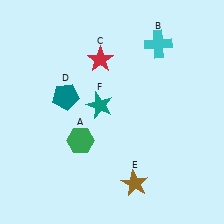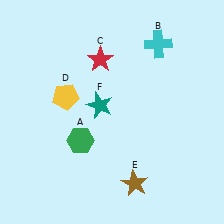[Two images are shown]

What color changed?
The pentagon (D) changed from teal in Image 1 to yellow in Image 2.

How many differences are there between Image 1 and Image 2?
There is 1 difference between the two images.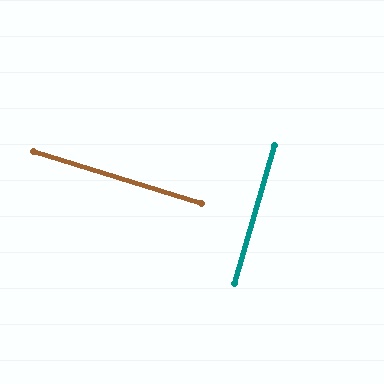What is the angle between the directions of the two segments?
Approximately 89 degrees.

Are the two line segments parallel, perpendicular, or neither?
Perpendicular — they meet at approximately 89°.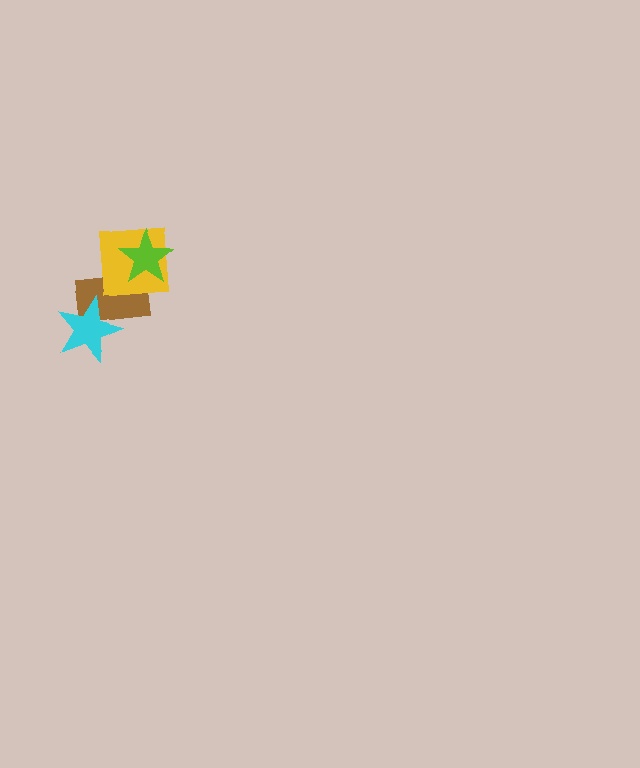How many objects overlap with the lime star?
2 objects overlap with the lime star.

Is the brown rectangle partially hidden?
Yes, it is partially covered by another shape.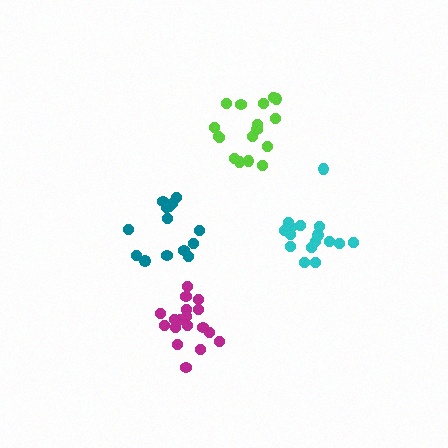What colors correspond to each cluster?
The clusters are colored: magenta, lime, teal, cyan.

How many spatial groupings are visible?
There are 4 spatial groupings.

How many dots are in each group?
Group 1: 18 dots, Group 2: 17 dots, Group 3: 14 dots, Group 4: 16 dots (65 total).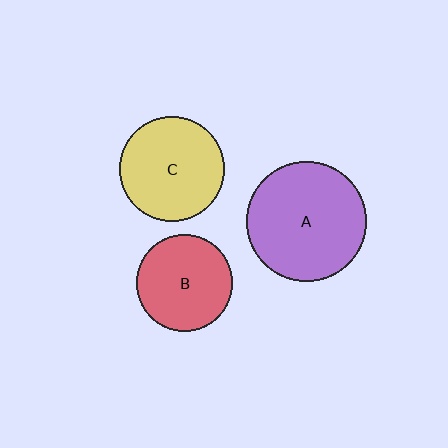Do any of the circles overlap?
No, none of the circles overlap.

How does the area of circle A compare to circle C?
Approximately 1.3 times.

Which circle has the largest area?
Circle A (purple).